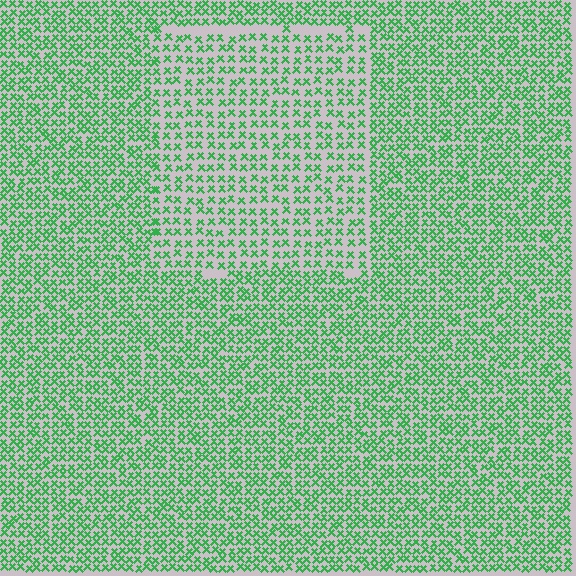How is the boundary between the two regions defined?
The boundary is defined by a change in element density (approximately 1.6x ratio). All elements are the same color, size, and shape.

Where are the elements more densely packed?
The elements are more densely packed outside the rectangle boundary.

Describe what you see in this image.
The image contains small green elements arranged at two different densities. A rectangle-shaped region is visible where the elements are less densely packed than the surrounding area.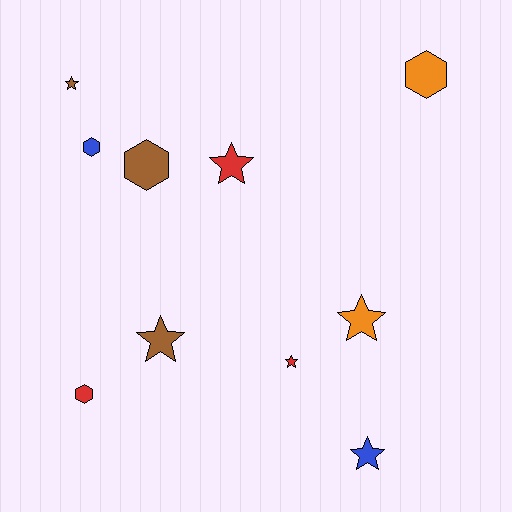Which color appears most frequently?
Red, with 3 objects.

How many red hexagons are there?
There is 1 red hexagon.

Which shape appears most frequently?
Star, with 6 objects.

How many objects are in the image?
There are 10 objects.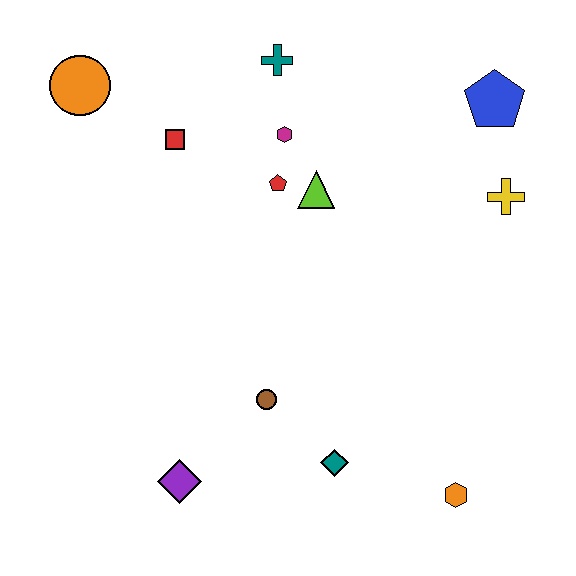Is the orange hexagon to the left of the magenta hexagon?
No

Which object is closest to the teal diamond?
The brown circle is closest to the teal diamond.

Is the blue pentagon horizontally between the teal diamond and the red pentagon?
No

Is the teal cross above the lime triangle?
Yes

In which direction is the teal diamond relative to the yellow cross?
The teal diamond is below the yellow cross.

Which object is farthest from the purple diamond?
The blue pentagon is farthest from the purple diamond.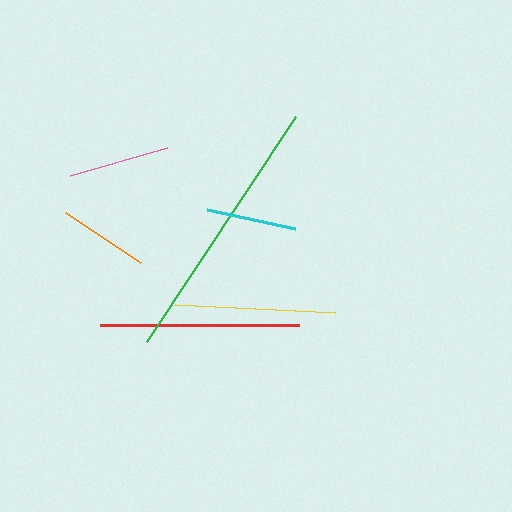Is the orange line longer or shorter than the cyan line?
The cyan line is longer than the orange line.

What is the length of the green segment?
The green segment is approximately 270 pixels long.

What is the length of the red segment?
The red segment is approximately 200 pixels long.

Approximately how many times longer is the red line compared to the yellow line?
The red line is approximately 1.2 times the length of the yellow line.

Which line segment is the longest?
The green line is the longest at approximately 270 pixels.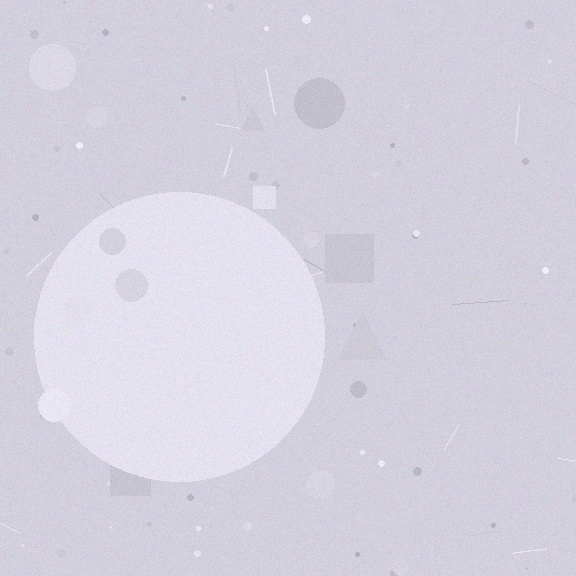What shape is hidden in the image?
A circle is hidden in the image.